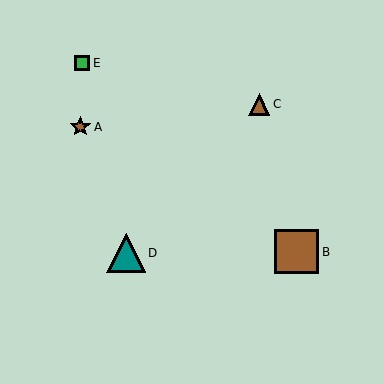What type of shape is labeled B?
Shape B is a brown square.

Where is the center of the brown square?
The center of the brown square is at (297, 252).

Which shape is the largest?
The brown square (labeled B) is the largest.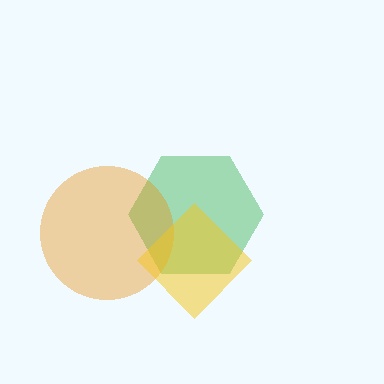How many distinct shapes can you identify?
There are 3 distinct shapes: a green hexagon, an orange circle, a yellow diamond.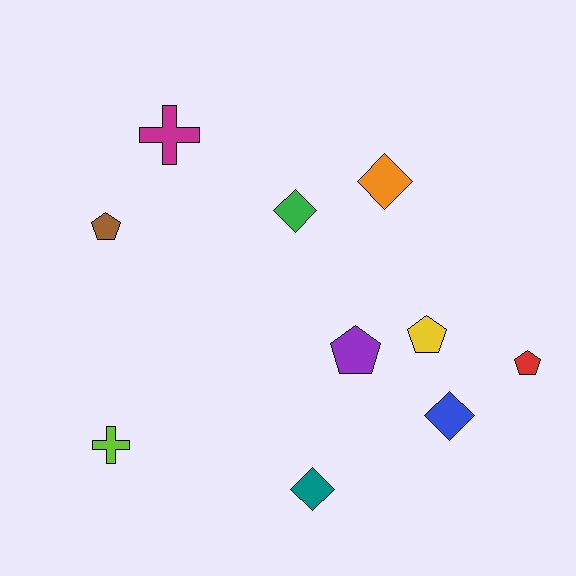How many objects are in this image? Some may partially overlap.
There are 10 objects.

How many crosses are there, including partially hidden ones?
There are 2 crosses.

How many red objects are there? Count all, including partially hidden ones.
There is 1 red object.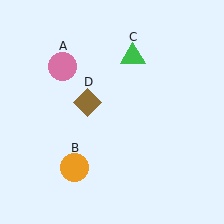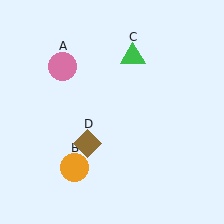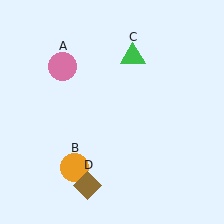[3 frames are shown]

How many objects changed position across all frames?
1 object changed position: brown diamond (object D).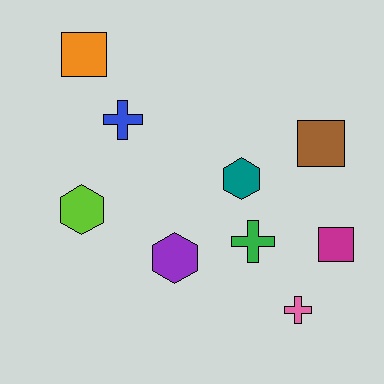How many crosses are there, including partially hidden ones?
There are 3 crosses.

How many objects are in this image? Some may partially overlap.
There are 9 objects.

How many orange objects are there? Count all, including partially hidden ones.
There is 1 orange object.